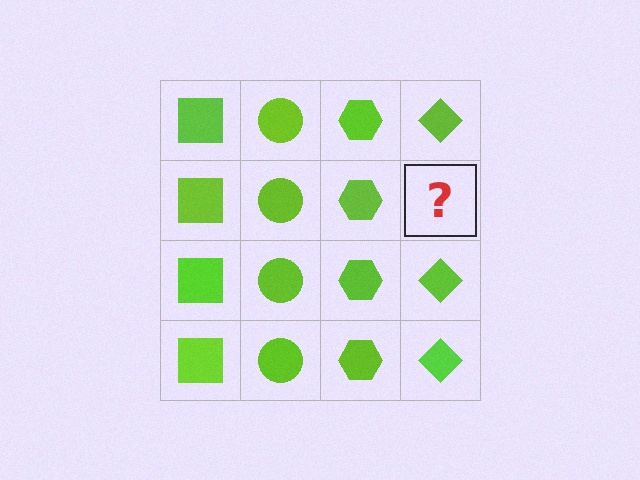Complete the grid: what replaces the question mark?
The question mark should be replaced with a lime diamond.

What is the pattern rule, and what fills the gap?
The rule is that each column has a consistent shape. The gap should be filled with a lime diamond.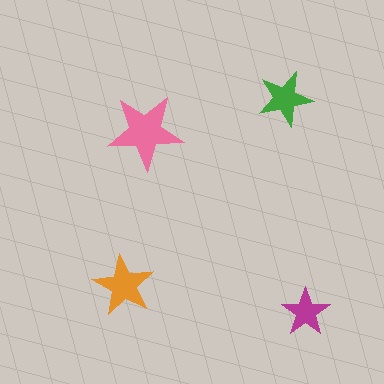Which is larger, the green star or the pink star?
The pink one.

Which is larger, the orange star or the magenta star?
The orange one.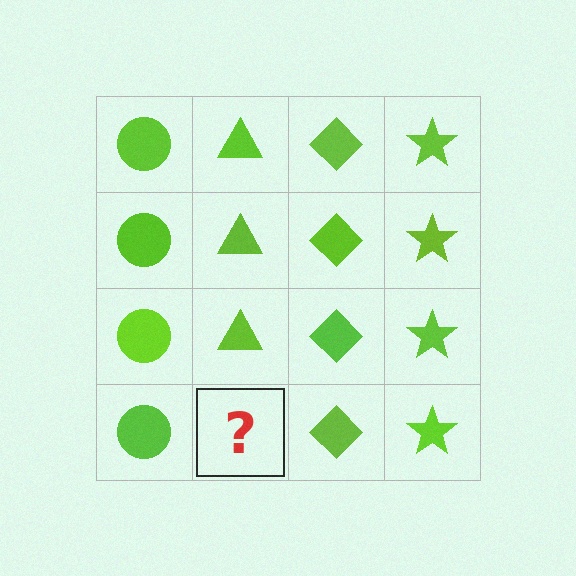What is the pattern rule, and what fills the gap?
The rule is that each column has a consistent shape. The gap should be filled with a lime triangle.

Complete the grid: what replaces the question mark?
The question mark should be replaced with a lime triangle.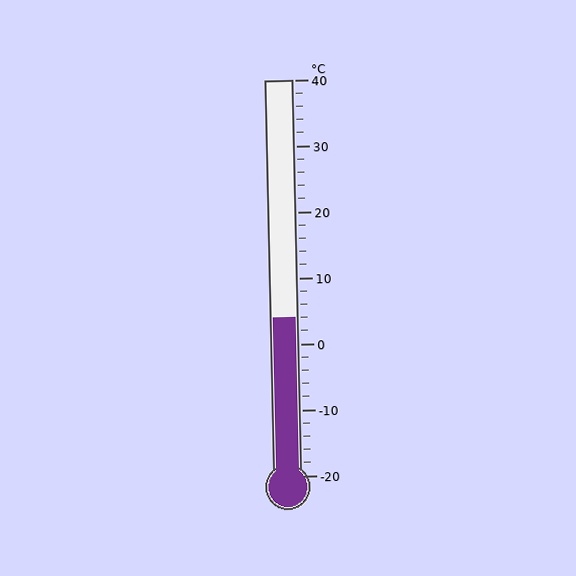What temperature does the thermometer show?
The thermometer shows approximately 4°C.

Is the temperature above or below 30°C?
The temperature is below 30°C.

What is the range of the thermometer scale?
The thermometer scale ranges from -20°C to 40°C.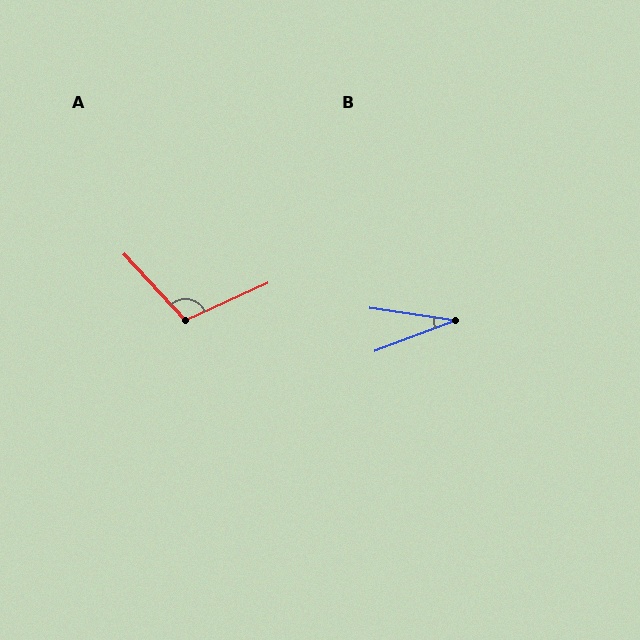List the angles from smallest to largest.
B (29°), A (108°).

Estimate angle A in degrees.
Approximately 108 degrees.